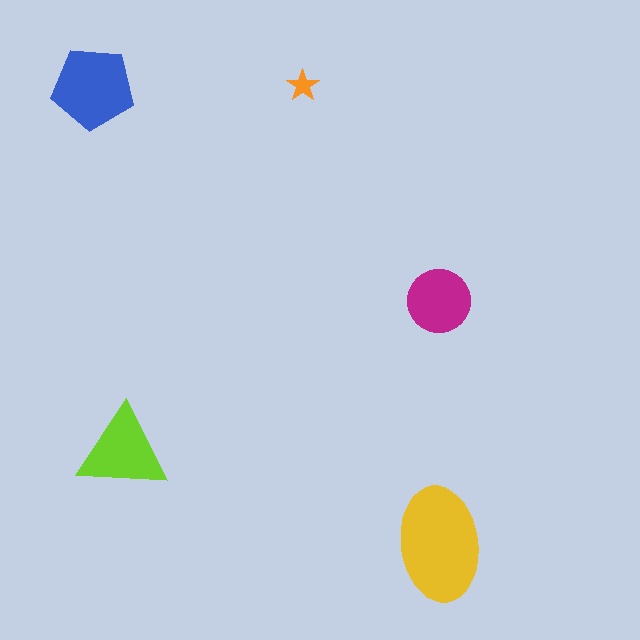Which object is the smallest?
The orange star.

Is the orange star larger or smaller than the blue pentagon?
Smaller.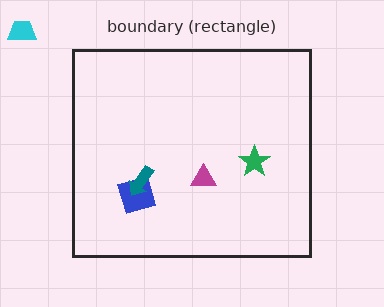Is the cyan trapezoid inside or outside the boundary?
Outside.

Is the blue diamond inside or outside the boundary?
Inside.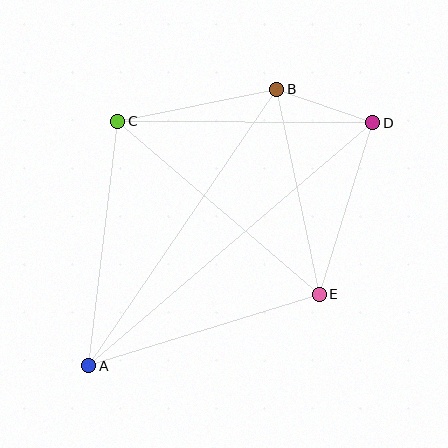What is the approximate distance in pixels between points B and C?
The distance between B and C is approximately 162 pixels.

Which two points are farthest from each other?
Points A and D are farthest from each other.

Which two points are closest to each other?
Points B and D are closest to each other.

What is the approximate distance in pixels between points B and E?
The distance between B and E is approximately 209 pixels.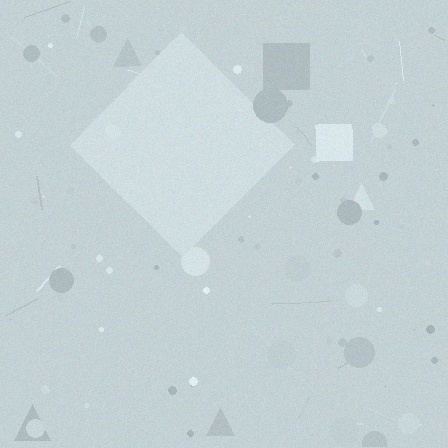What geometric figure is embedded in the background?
A diamond is embedded in the background.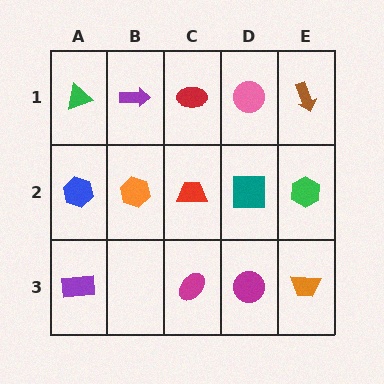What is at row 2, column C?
A red trapezoid.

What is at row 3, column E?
An orange trapezoid.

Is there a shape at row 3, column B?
No, that cell is empty.